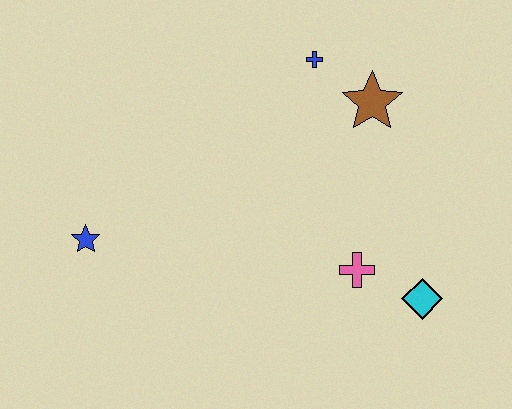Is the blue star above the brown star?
No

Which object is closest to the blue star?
The pink cross is closest to the blue star.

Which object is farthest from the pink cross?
The blue star is farthest from the pink cross.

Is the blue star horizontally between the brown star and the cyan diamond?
No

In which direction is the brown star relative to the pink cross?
The brown star is above the pink cross.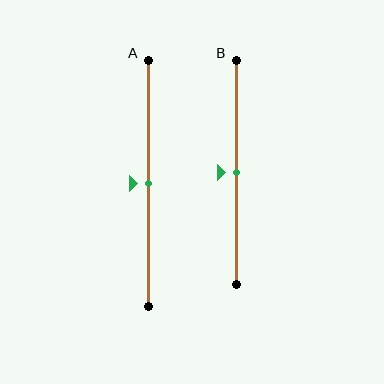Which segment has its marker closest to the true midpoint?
Segment A has its marker closest to the true midpoint.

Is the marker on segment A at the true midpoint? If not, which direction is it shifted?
Yes, the marker on segment A is at the true midpoint.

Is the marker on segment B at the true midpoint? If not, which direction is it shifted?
Yes, the marker on segment B is at the true midpoint.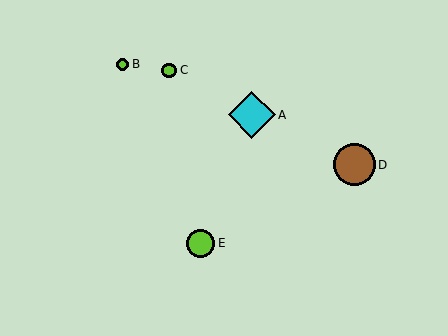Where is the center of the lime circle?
The center of the lime circle is at (201, 243).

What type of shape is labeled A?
Shape A is a cyan diamond.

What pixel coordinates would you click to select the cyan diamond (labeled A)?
Click at (252, 115) to select the cyan diamond A.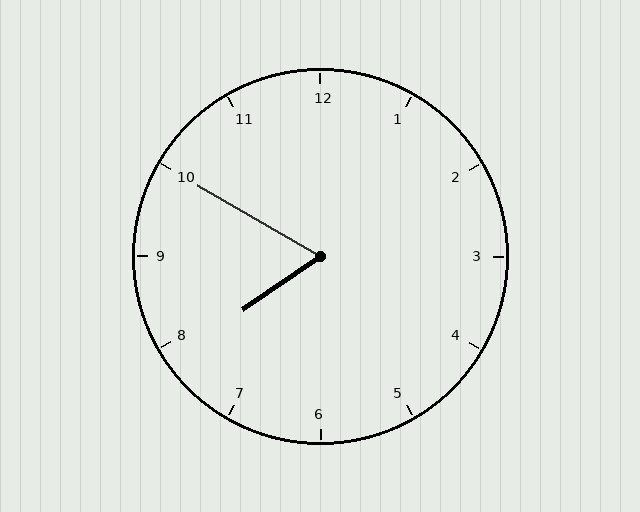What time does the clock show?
7:50.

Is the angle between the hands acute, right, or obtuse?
It is acute.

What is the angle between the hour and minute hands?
Approximately 65 degrees.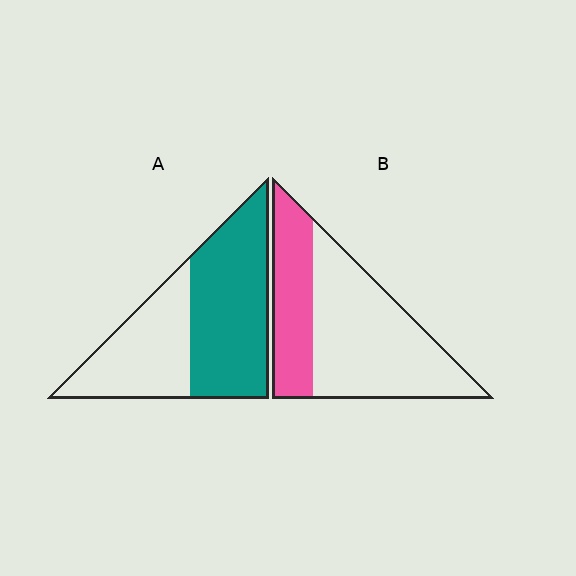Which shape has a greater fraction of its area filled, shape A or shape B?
Shape A.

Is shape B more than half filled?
No.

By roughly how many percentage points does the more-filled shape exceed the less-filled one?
By roughly 25 percentage points (A over B).